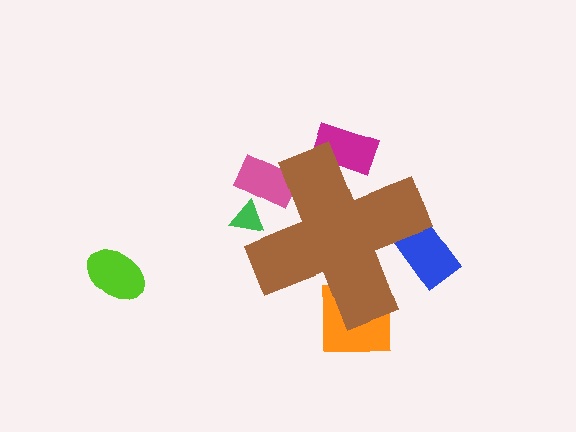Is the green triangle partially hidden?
Yes, the green triangle is partially hidden behind the brown cross.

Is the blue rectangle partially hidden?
Yes, the blue rectangle is partially hidden behind the brown cross.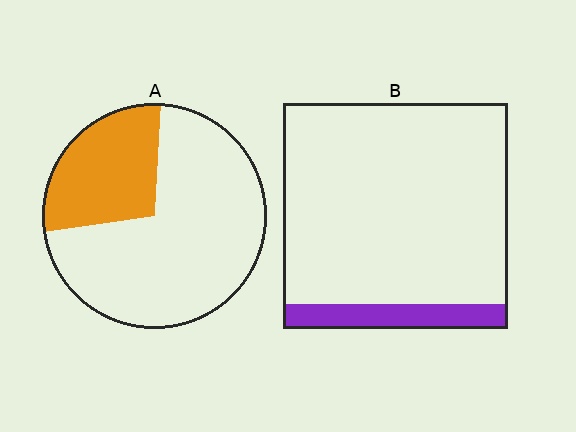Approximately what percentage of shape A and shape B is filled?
A is approximately 30% and B is approximately 10%.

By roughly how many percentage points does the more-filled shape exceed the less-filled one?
By roughly 15 percentage points (A over B).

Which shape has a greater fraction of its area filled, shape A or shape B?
Shape A.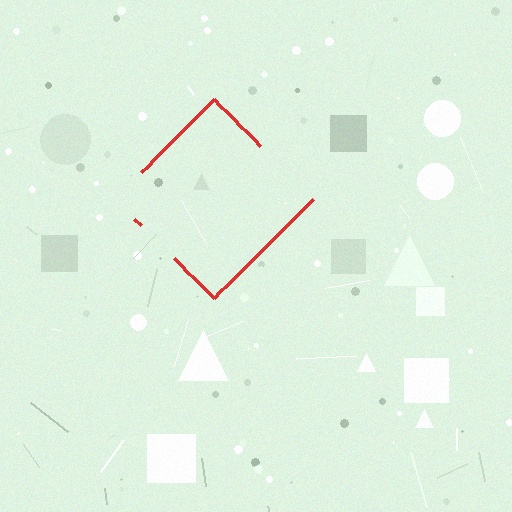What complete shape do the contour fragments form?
The contour fragments form a diamond.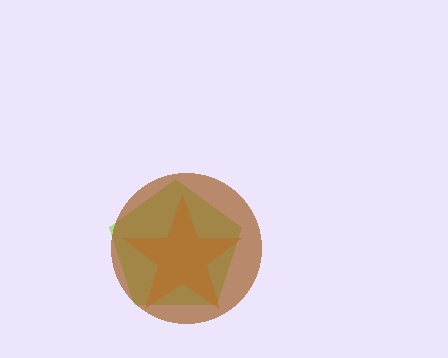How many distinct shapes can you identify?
There are 3 distinct shapes: a lime pentagon, an orange star, a brown circle.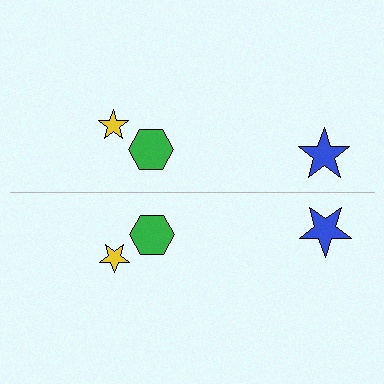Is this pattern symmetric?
Yes, this pattern has bilateral (reflection) symmetry.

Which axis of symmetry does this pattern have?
The pattern has a horizontal axis of symmetry running through the center of the image.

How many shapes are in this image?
There are 6 shapes in this image.